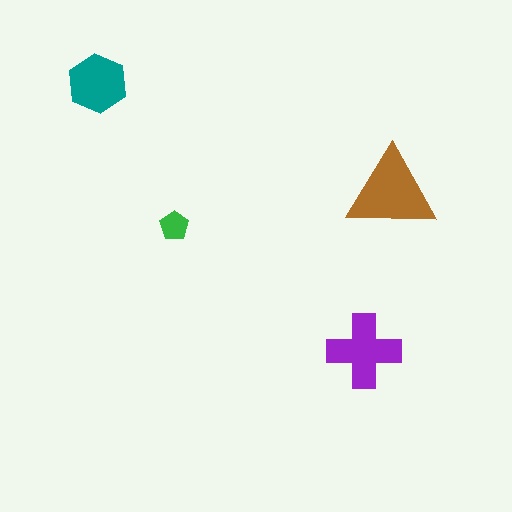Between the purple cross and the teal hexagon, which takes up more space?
The purple cross.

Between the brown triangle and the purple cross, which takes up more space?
The brown triangle.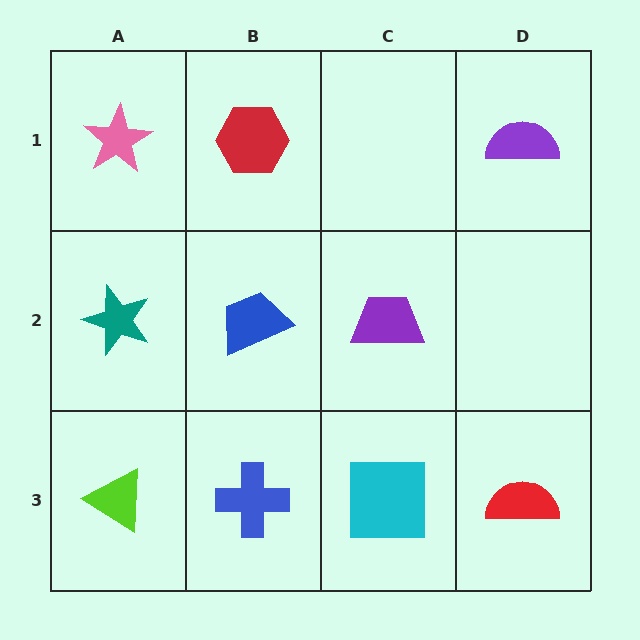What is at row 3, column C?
A cyan square.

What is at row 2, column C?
A purple trapezoid.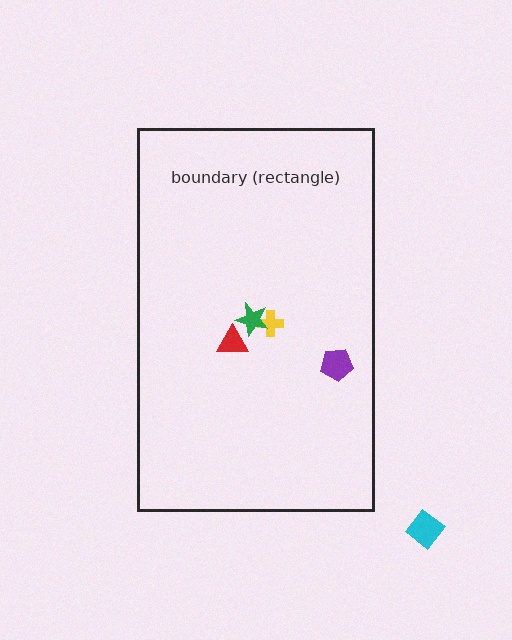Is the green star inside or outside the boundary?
Inside.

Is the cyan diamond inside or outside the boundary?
Outside.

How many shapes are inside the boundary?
4 inside, 1 outside.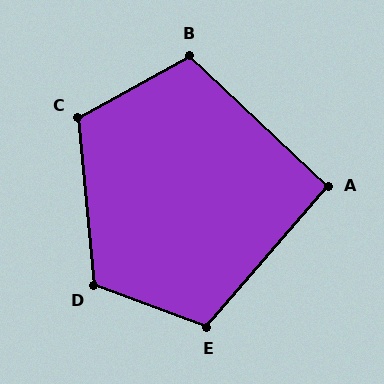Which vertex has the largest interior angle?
D, at approximately 115 degrees.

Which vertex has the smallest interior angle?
A, at approximately 92 degrees.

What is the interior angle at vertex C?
Approximately 114 degrees (obtuse).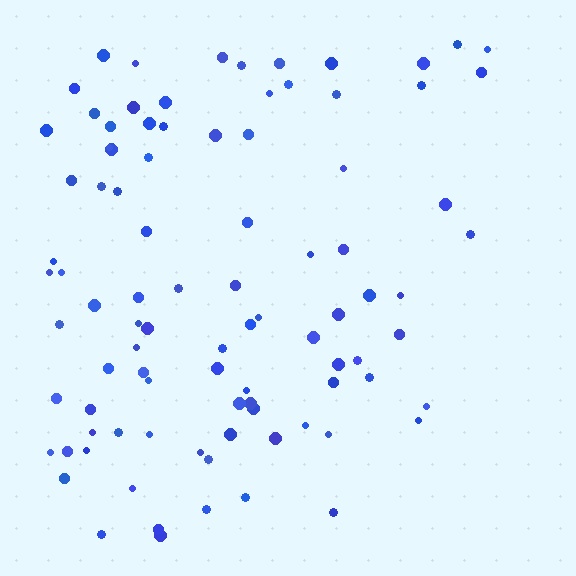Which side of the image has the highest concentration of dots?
The left.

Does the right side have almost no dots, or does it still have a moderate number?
Still a moderate number, just noticeably fewer than the left.